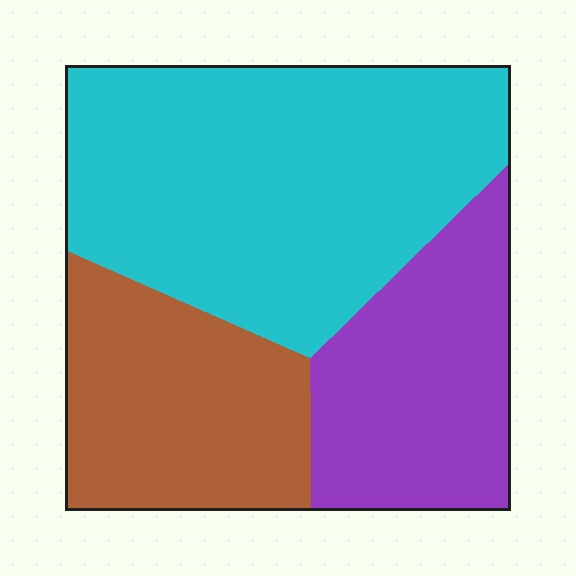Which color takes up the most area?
Cyan, at roughly 50%.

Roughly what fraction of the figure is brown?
Brown takes up about one quarter (1/4) of the figure.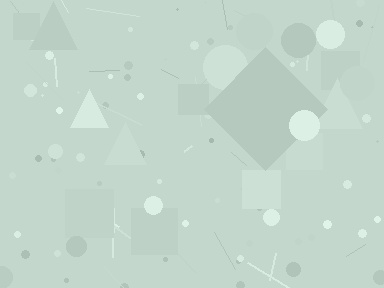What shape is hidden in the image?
A diamond is hidden in the image.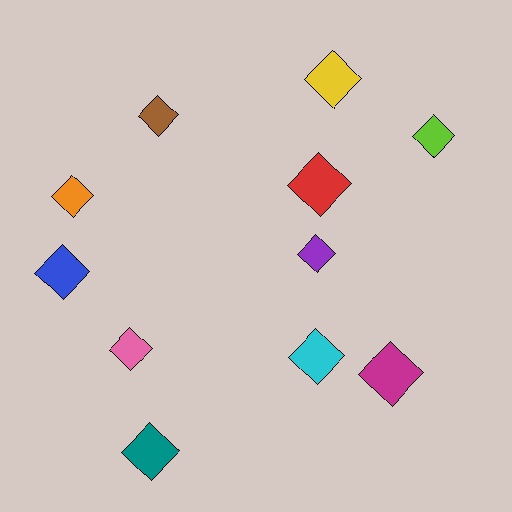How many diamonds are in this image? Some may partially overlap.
There are 11 diamonds.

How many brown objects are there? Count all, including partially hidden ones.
There is 1 brown object.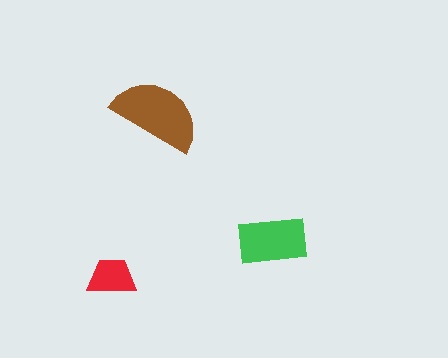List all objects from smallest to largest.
The red trapezoid, the green rectangle, the brown semicircle.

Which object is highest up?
The brown semicircle is topmost.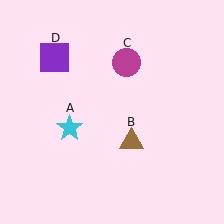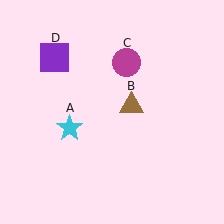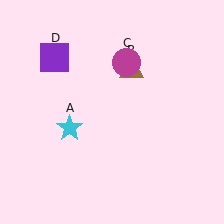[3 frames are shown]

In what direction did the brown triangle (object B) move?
The brown triangle (object B) moved up.